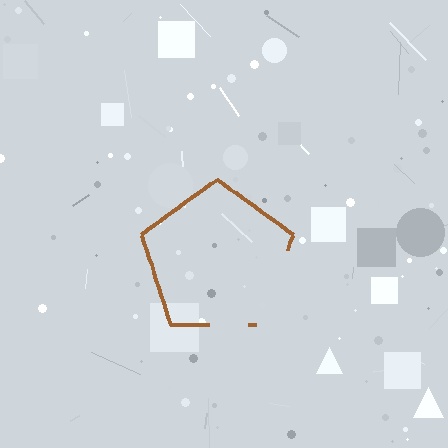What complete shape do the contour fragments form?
The contour fragments form a pentagon.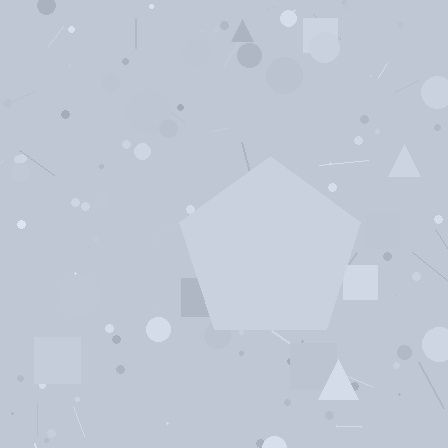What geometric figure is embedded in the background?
A pentagon is embedded in the background.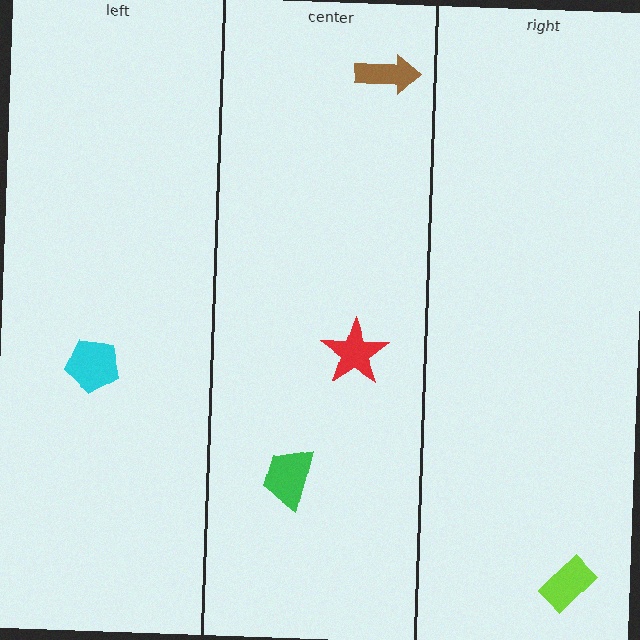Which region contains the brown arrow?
The center region.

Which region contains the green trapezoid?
The center region.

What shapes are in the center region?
The red star, the brown arrow, the green trapezoid.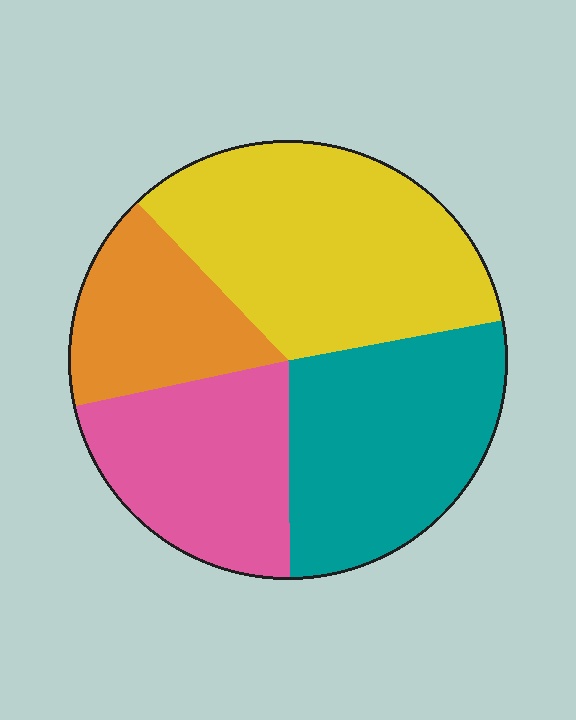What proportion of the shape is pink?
Pink covers about 20% of the shape.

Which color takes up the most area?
Yellow, at roughly 35%.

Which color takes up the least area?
Orange, at roughly 15%.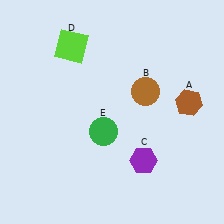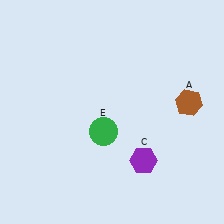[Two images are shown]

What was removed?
The brown circle (B), the lime square (D) were removed in Image 2.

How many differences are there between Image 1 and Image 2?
There are 2 differences between the two images.